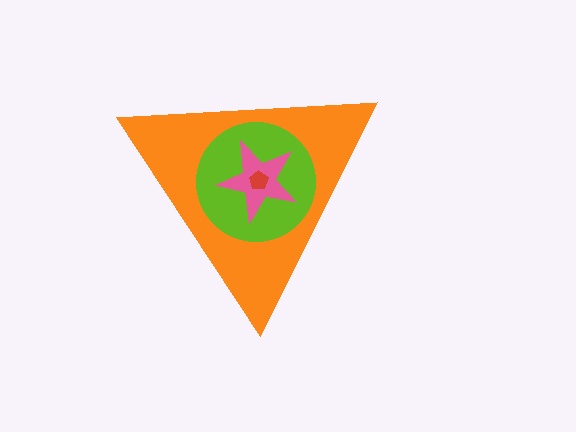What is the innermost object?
The red pentagon.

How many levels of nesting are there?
4.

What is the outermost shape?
The orange triangle.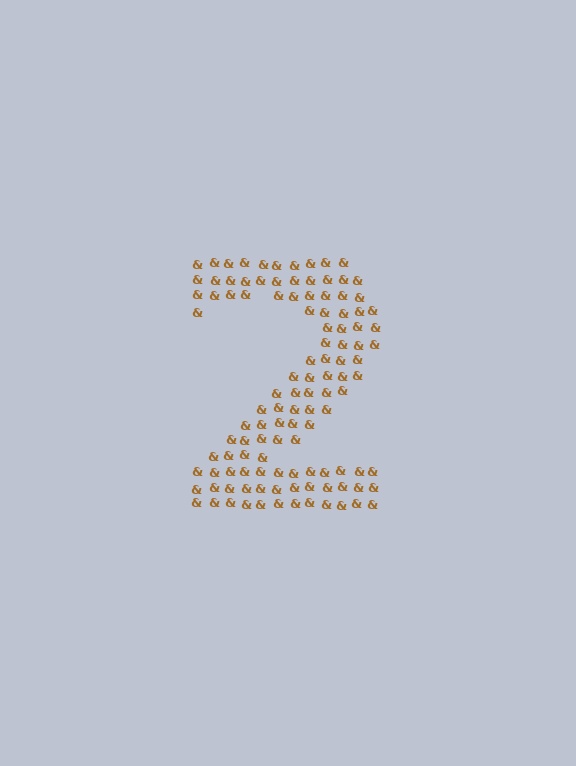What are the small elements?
The small elements are ampersands.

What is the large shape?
The large shape is the digit 2.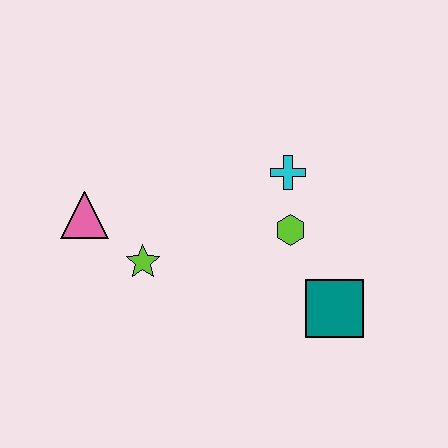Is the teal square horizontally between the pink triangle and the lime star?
No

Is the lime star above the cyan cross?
No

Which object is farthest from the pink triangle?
The teal square is farthest from the pink triangle.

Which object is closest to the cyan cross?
The lime hexagon is closest to the cyan cross.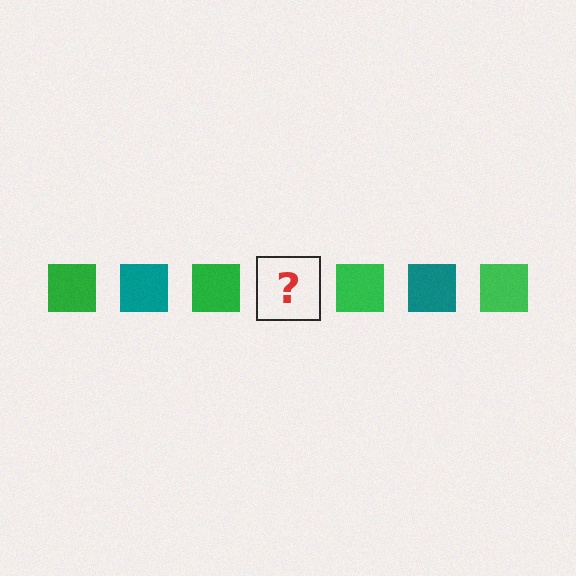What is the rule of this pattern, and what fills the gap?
The rule is that the pattern cycles through green, teal squares. The gap should be filled with a teal square.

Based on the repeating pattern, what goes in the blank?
The blank should be a teal square.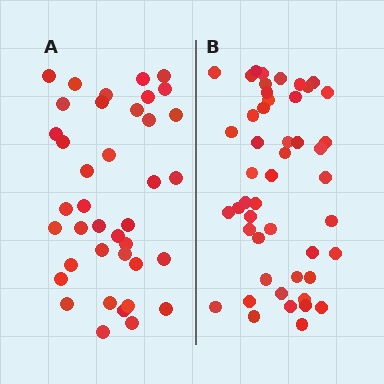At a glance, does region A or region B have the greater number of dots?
Region B (the right region) has more dots.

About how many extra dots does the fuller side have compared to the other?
Region B has roughly 8 or so more dots than region A.